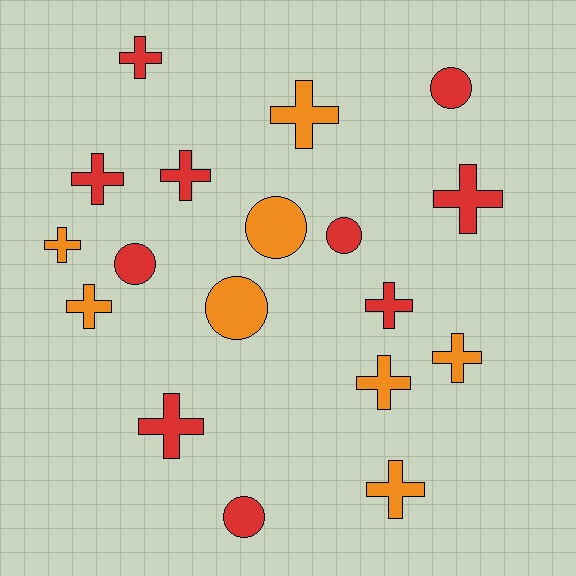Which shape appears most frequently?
Cross, with 12 objects.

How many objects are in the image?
There are 18 objects.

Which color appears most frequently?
Red, with 10 objects.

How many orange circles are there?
There are 2 orange circles.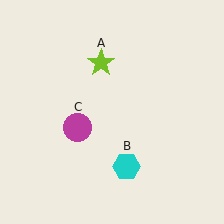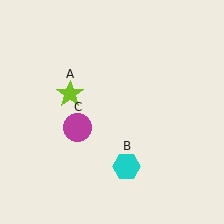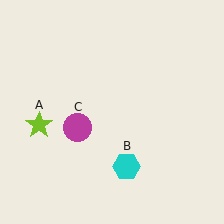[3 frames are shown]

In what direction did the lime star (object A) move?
The lime star (object A) moved down and to the left.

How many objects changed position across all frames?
1 object changed position: lime star (object A).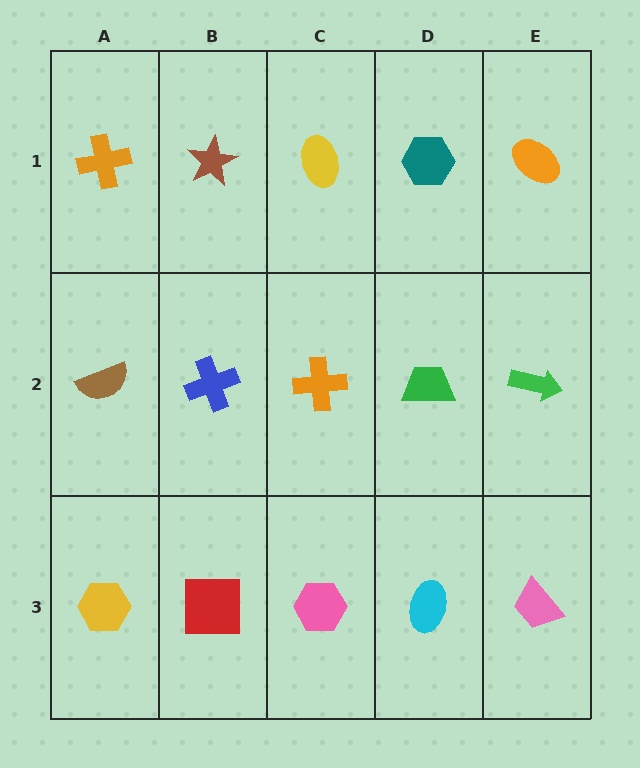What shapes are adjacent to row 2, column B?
A brown star (row 1, column B), a red square (row 3, column B), a brown semicircle (row 2, column A), an orange cross (row 2, column C).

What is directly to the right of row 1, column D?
An orange ellipse.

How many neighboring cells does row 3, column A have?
2.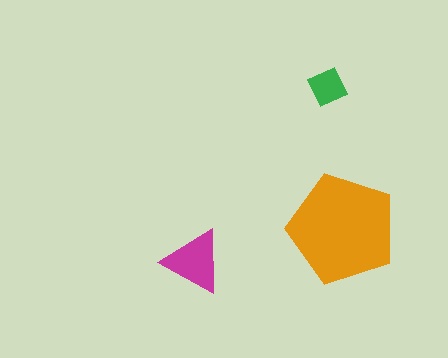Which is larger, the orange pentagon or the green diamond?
The orange pentagon.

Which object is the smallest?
The green diamond.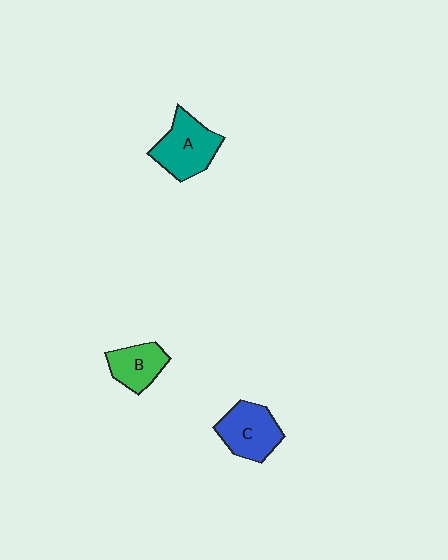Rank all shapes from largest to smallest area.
From largest to smallest: A (teal), C (blue), B (green).